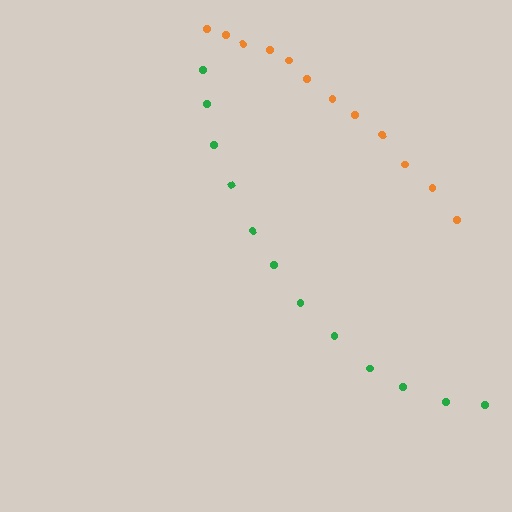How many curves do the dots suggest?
There are 2 distinct paths.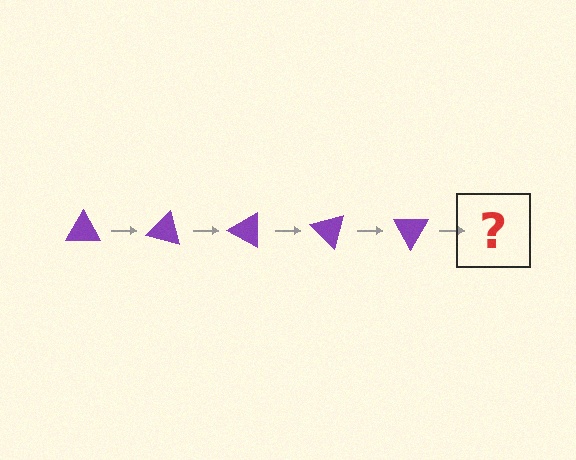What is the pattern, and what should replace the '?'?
The pattern is that the triangle rotates 15 degrees each step. The '?' should be a purple triangle rotated 75 degrees.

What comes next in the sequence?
The next element should be a purple triangle rotated 75 degrees.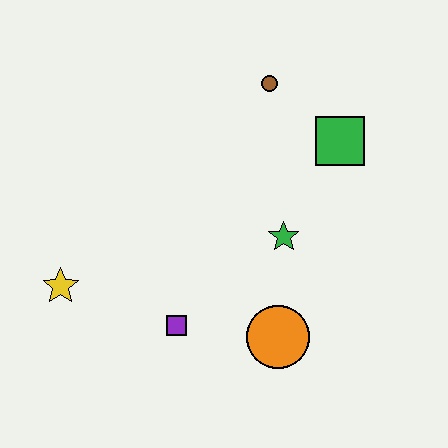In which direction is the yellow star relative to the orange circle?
The yellow star is to the left of the orange circle.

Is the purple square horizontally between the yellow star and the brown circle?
Yes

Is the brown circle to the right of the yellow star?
Yes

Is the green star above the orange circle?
Yes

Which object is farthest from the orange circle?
The brown circle is farthest from the orange circle.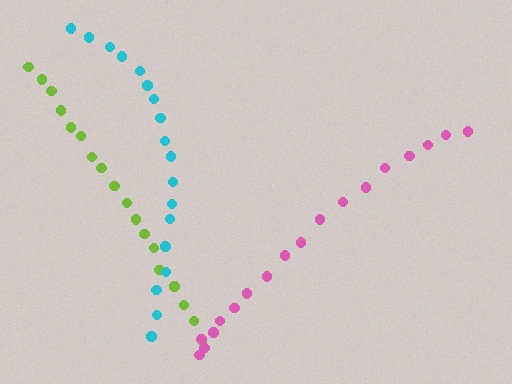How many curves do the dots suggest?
There are 3 distinct paths.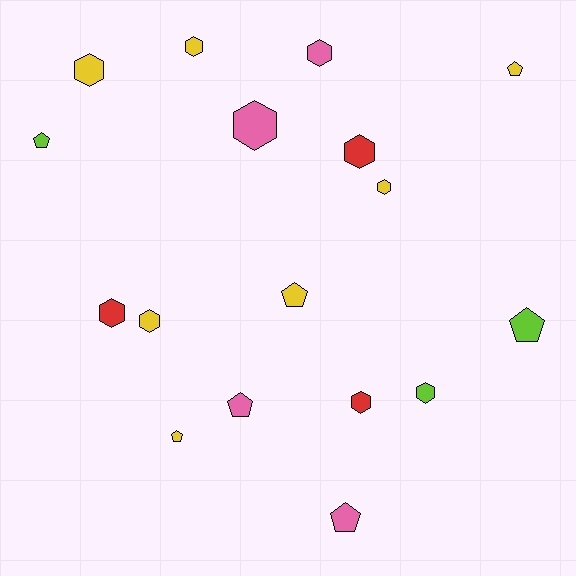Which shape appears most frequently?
Hexagon, with 10 objects.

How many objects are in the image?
There are 17 objects.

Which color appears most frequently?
Yellow, with 7 objects.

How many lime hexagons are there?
There is 1 lime hexagon.